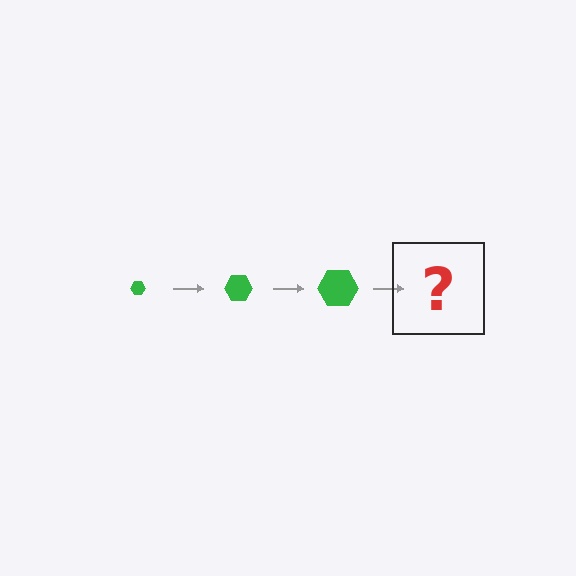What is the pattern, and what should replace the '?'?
The pattern is that the hexagon gets progressively larger each step. The '?' should be a green hexagon, larger than the previous one.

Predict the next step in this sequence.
The next step is a green hexagon, larger than the previous one.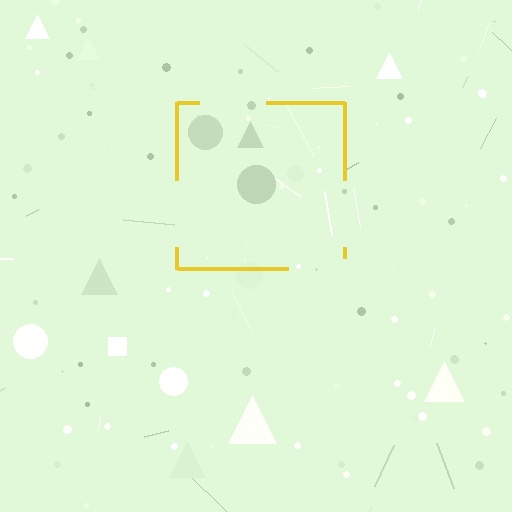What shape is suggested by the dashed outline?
The dashed outline suggests a square.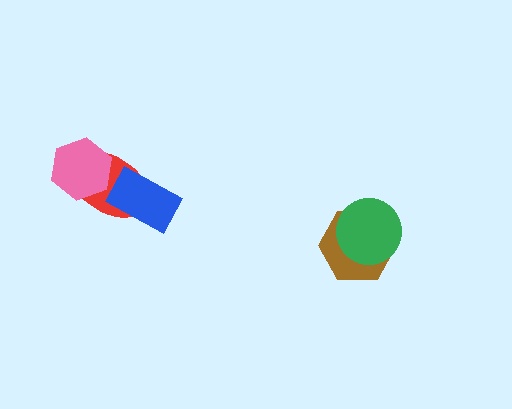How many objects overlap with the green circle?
1 object overlaps with the green circle.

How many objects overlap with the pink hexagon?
1 object overlaps with the pink hexagon.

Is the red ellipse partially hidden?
Yes, it is partially covered by another shape.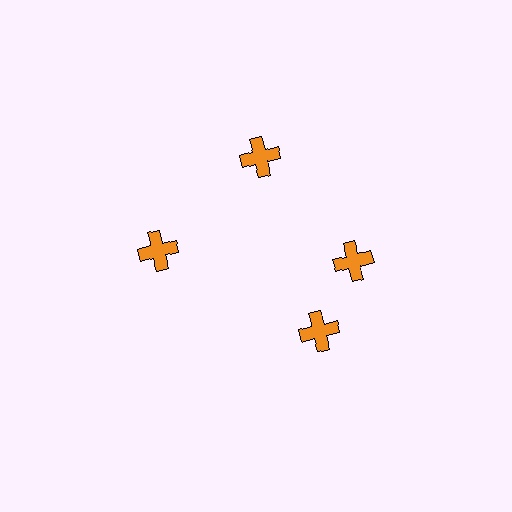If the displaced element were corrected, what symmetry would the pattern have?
It would have 4-fold rotational symmetry — the pattern would map onto itself every 90 degrees.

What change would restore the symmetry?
The symmetry would be restored by rotating it back into even spacing with its neighbors so that all 4 crosses sit at equal angles and equal distance from the center.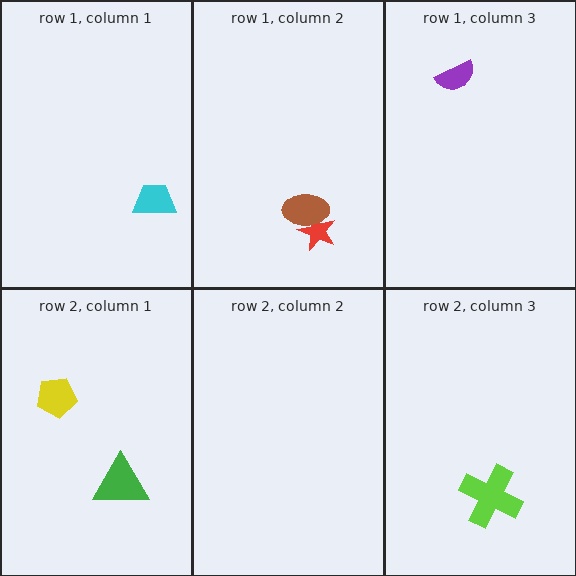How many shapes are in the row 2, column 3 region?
1.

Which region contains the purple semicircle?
The row 1, column 3 region.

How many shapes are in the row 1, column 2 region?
2.